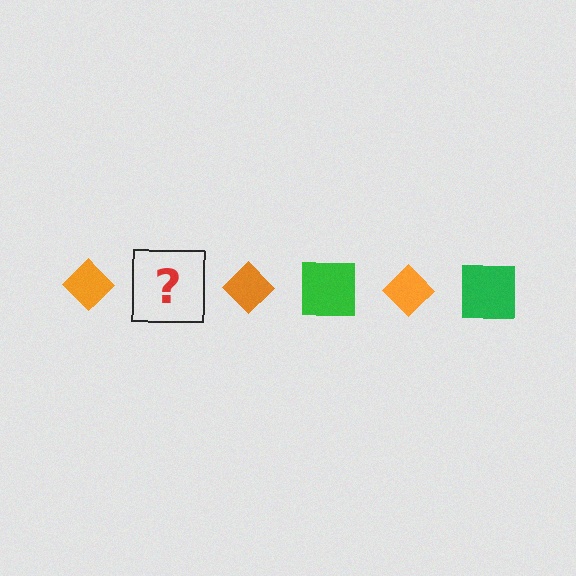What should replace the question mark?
The question mark should be replaced with a green square.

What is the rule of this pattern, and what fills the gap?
The rule is that the pattern alternates between orange diamond and green square. The gap should be filled with a green square.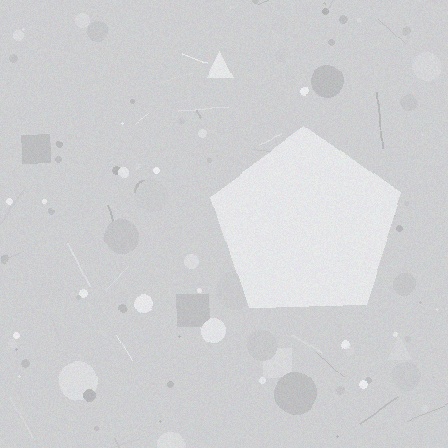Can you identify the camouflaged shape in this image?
The camouflaged shape is a pentagon.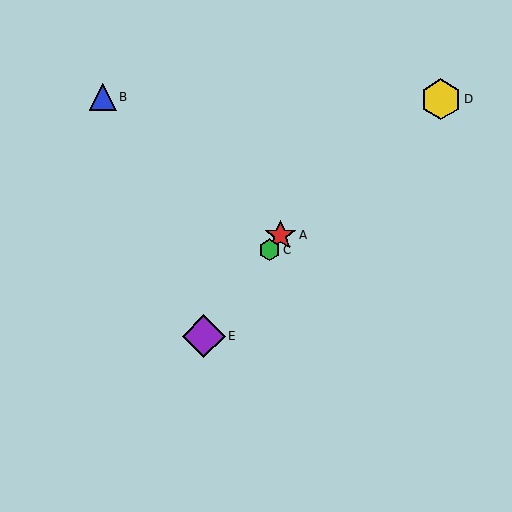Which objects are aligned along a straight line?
Objects A, C, E are aligned along a straight line.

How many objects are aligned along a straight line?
3 objects (A, C, E) are aligned along a straight line.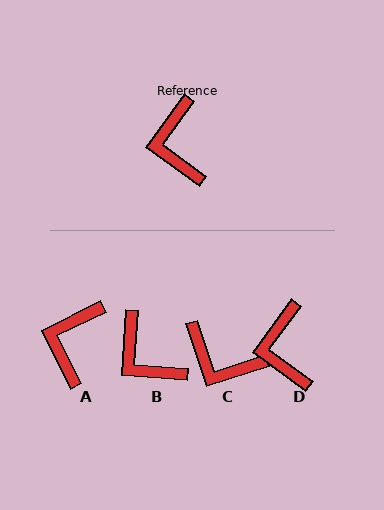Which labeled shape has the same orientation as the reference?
D.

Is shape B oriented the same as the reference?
No, it is off by about 32 degrees.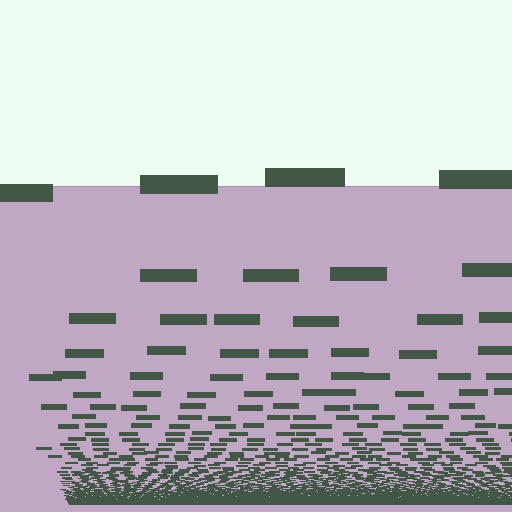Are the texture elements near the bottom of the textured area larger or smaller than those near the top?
Smaller. The gradient is inverted — elements near the bottom are smaller and denser.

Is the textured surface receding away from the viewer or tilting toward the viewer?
The surface appears to tilt toward the viewer. Texture elements get larger and sparser toward the top.